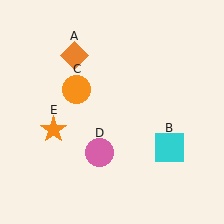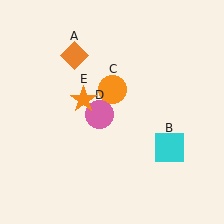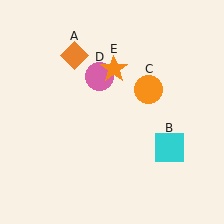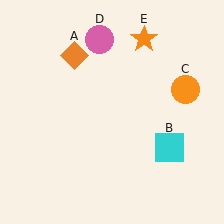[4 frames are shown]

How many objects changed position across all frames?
3 objects changed position: orange circle (object C), pink circle (object D), orange star (object E).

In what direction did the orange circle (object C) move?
The orange circle (object C) moved right.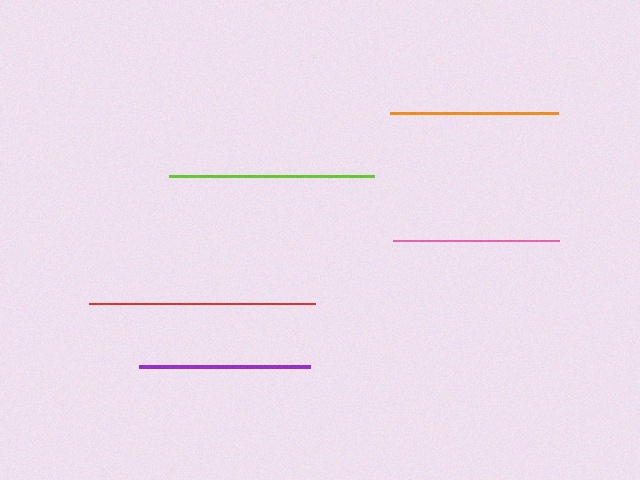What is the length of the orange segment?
The orange segment is approximately 168 pixels long.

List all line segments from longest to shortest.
From longest to shortest: red, lime, purple, orange, pink.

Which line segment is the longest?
The red line is the longest at approximately 226 pixels.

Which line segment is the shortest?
The pink line is the shortest at approximately 166 pixels.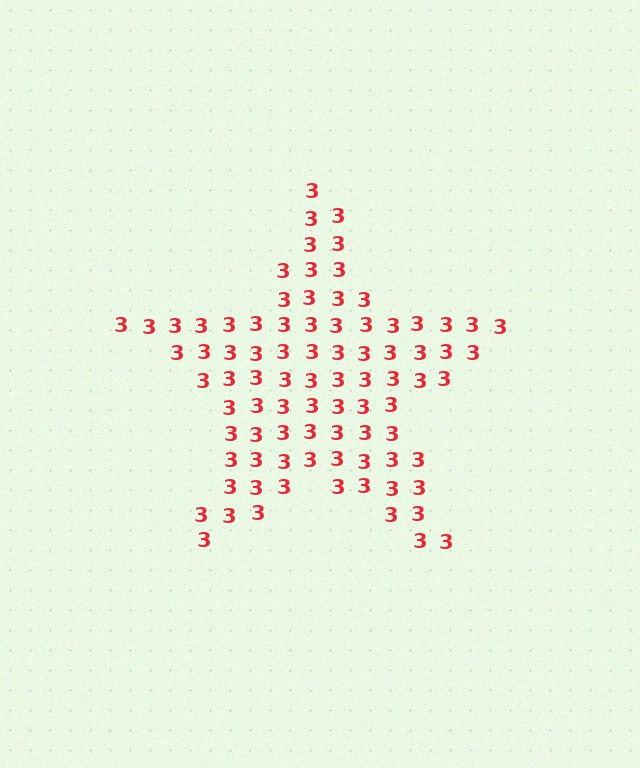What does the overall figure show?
The overall figure shows a star.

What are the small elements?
The small elements are digit 3's.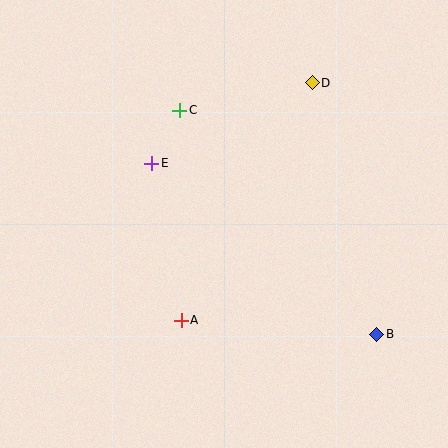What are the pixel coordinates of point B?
Point B is at (377, 334).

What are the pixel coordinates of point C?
Point C is at (180, 110).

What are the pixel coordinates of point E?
Point E is at (152, 163).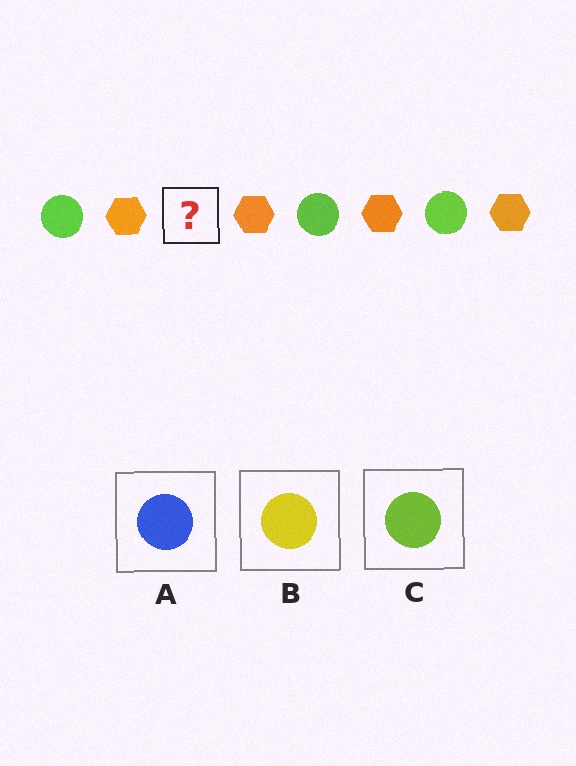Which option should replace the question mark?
Option C.